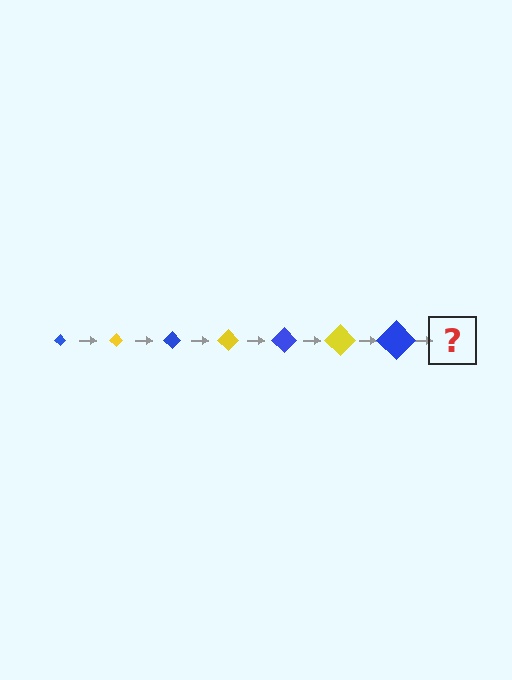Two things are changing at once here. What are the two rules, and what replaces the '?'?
The two rules are that the diamond grows larger each step and the color cycles through blue and yellow. The '?' should be a yellow diamond, larger than the previous one.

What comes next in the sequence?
The next element should be a yellow diamond, larger than the previous one.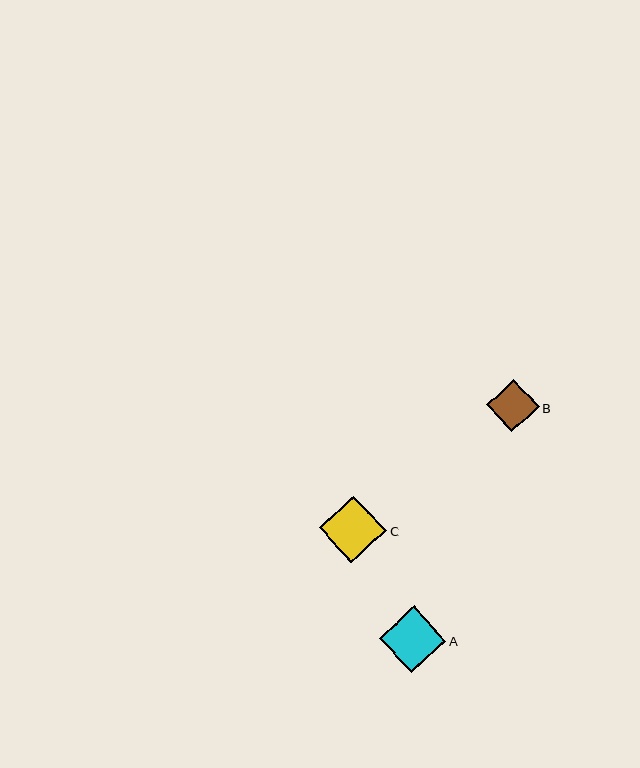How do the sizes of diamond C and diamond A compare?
Diamond C and diamond A are approximately the same size.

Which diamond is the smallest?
Diamond B is the smallest with a size of approximately 52 pixels.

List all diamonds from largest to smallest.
From largest to smallest: C, A, B.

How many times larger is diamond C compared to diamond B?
Diamond C is approximately 1.3 times the size of diamond B.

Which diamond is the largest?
Diamond C is the largest with a size of approximately 68 pixels.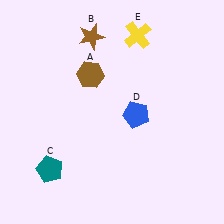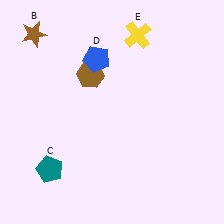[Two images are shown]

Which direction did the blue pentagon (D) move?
The blue pentagon (D) moved up.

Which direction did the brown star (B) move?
The brown star (B) moved left.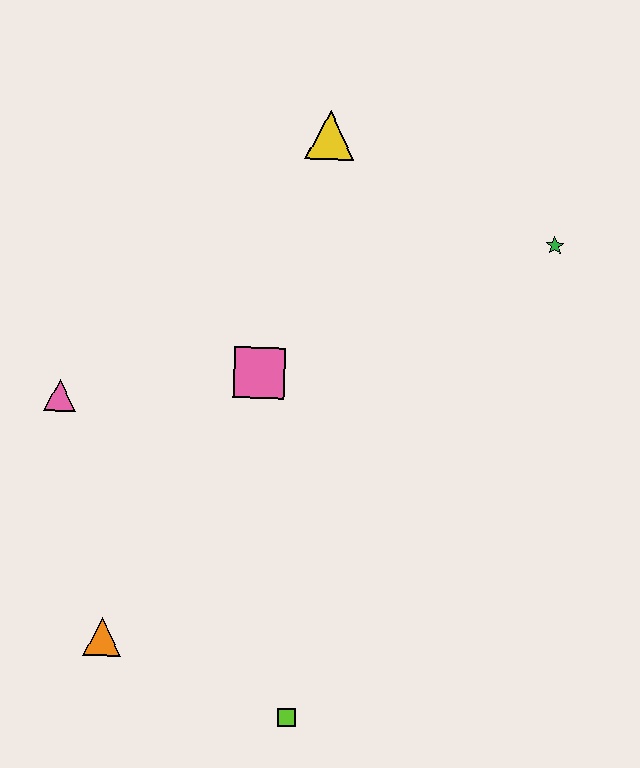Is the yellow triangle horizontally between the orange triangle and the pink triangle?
No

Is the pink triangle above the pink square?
No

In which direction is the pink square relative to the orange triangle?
The pink square is above the orange triangle.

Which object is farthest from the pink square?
The lime square is farthest from the pink square.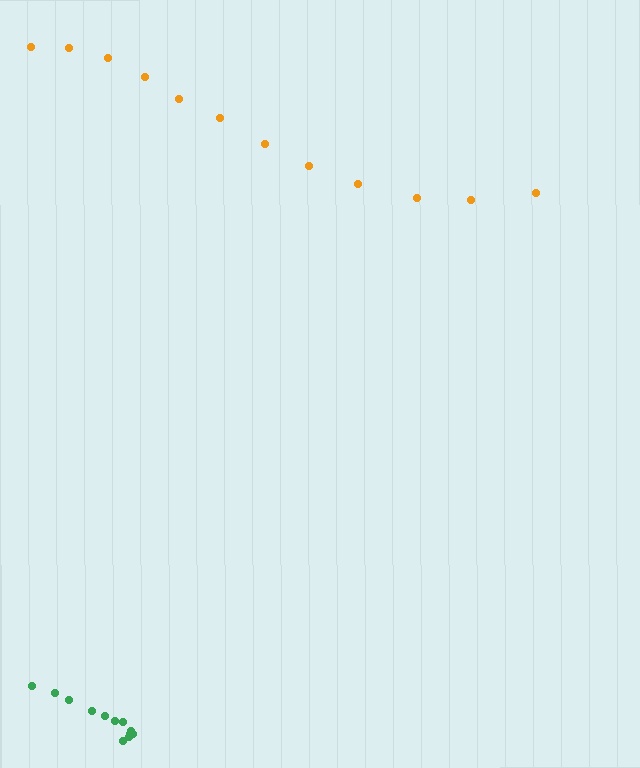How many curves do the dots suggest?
There are 2 distinct paths.